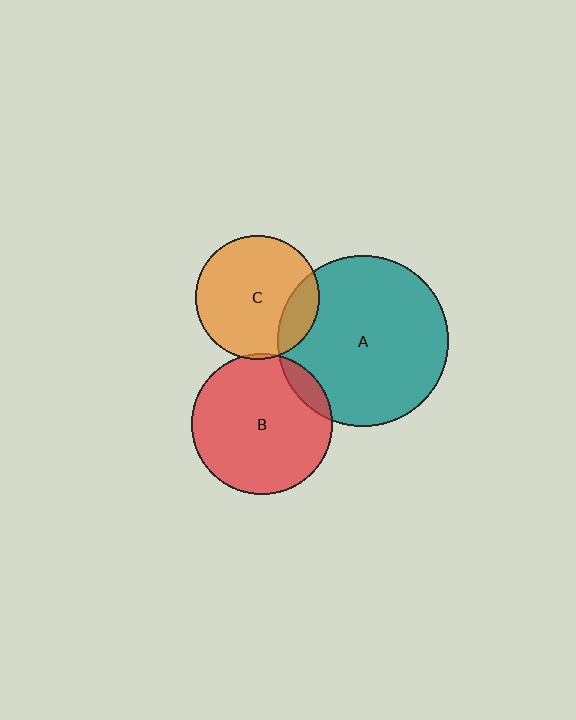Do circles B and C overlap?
Yes.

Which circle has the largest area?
Circle A (teal).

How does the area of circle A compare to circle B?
Approximately 1.5 times.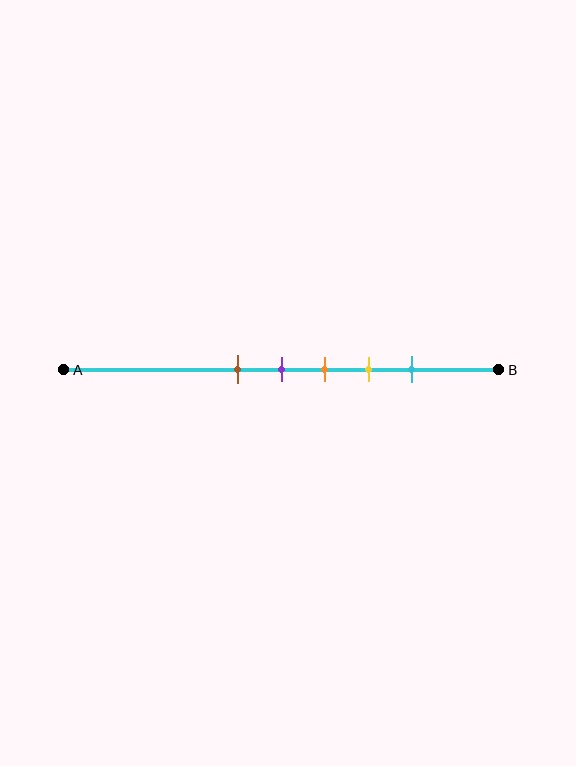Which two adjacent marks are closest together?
The brown and purple marks are the closest adjacent pair.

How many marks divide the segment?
There are 5 marks dividing the segment.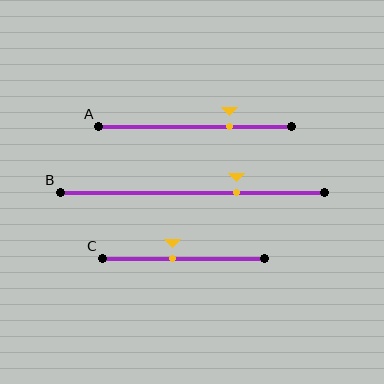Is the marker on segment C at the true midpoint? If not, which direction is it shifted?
No, the marker on segment C is shifted to the left by about 7% of the segment length.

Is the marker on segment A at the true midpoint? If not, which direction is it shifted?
No, the marker on segment A is shifted to the right by about 18% of the segment length.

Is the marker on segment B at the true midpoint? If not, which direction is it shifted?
No, the marker on segment B is shifted to the right by about 17% of the segment length.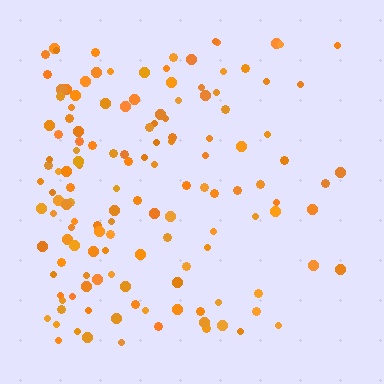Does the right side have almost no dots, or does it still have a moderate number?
Still a moderate number, just noticeably fewer than the left.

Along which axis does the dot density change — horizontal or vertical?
Horizontal.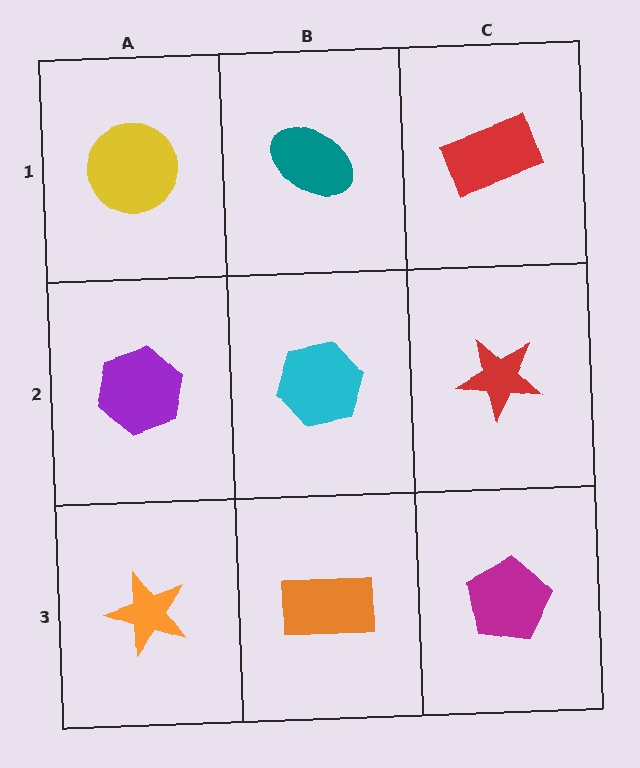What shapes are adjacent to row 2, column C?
A red rectangle (row 1, column C), a magenta pentagon (row 3, column C), a cyan hexagon (row 2, column B).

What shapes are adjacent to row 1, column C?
A red star (row 2, column C), a teal ellipse (row 1, column B).